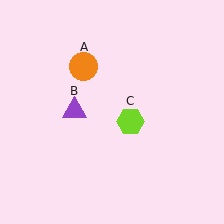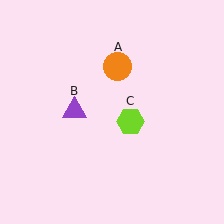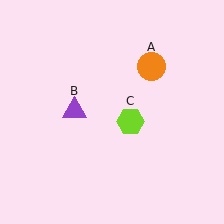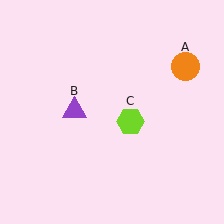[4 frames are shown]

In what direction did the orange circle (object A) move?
The orange circle (object A) moved right.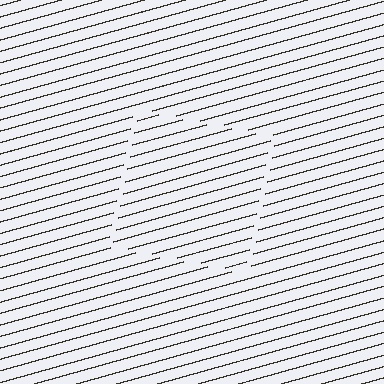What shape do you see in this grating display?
An illusory square. The interior of the shape contains the same grating, shifted by half a period — the contour is defined by the phase discontinuity where line-ends from the inner and outer gratings abut.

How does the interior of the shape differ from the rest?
The interior of the shape contains the same grating, shifted by half a period — the contour is defined by the phase discontinuity where line-ends from the inner and outer gratings abut.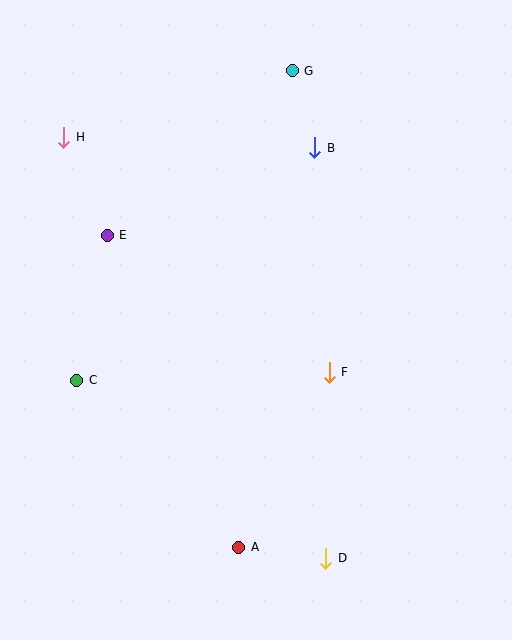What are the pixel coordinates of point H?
Point H is at (64, 137).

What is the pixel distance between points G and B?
The distance between G and B is 80 pixels.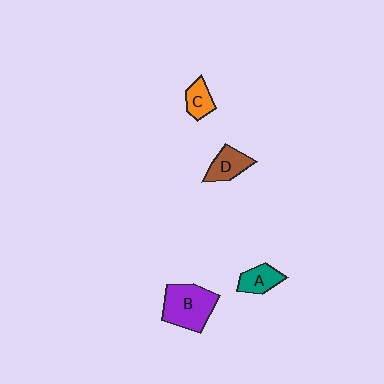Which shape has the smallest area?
Shape C (orange).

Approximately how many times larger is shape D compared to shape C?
Approximately 1.3 times.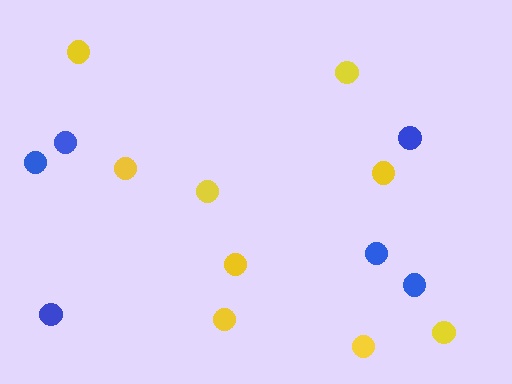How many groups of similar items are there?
There are 2 groups: one group of yellow circles (9) and one group of blue circles (6).